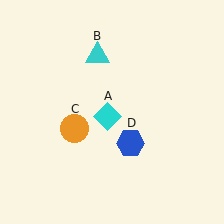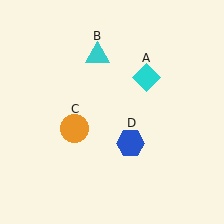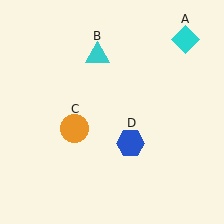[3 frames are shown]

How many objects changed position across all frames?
1 object changed position: cyan diamond (object A).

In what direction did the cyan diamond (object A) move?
The cyan diamond (object A) moved up and to the right.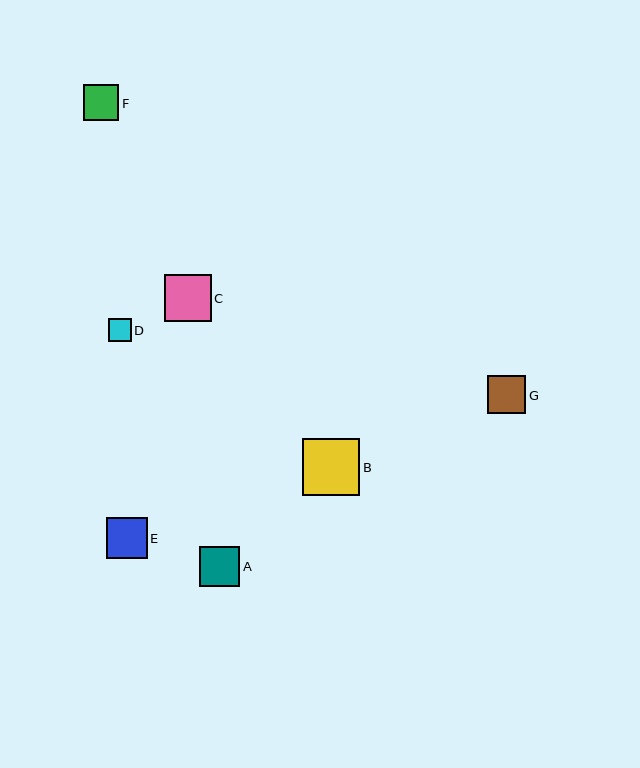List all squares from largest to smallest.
From largest to smallest: B, C, A, E, G, F, D.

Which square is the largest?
Square B is the largest with a size of approximately 58 pixels.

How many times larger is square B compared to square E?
Square B is approximately 1.4 times the size of square E.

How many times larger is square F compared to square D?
Square F is approximately 1.6 times the size of square D.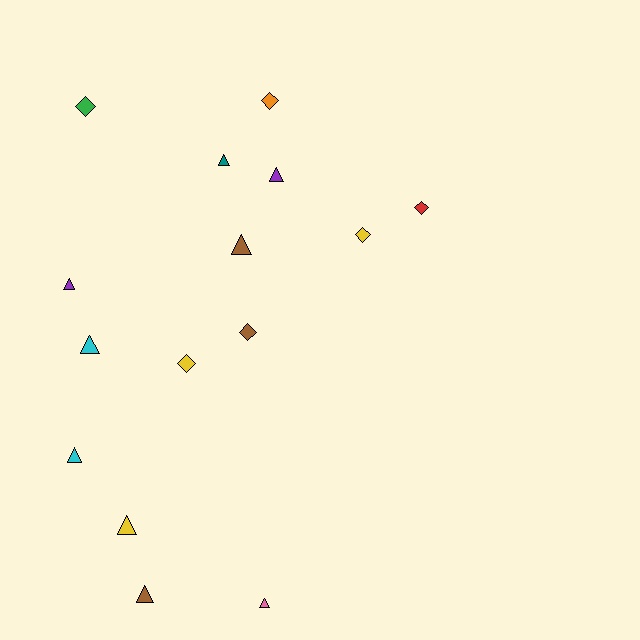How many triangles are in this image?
There are 9 triangles.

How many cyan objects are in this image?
There are 2 cyan objects.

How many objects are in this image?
There are 15 objects.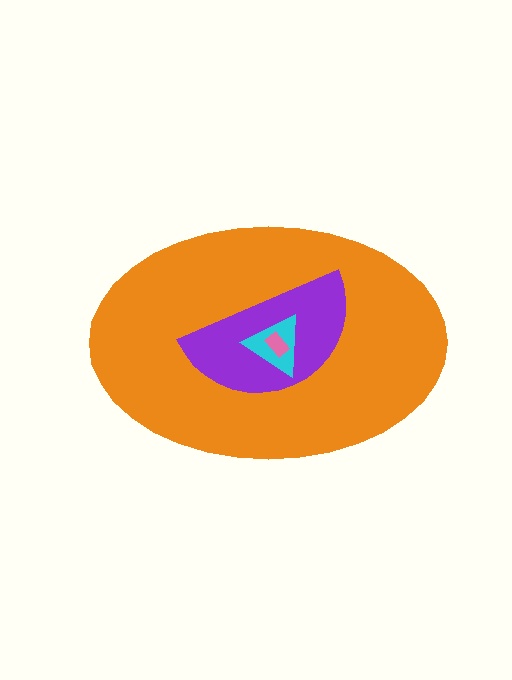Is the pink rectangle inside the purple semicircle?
Yes.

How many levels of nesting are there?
4.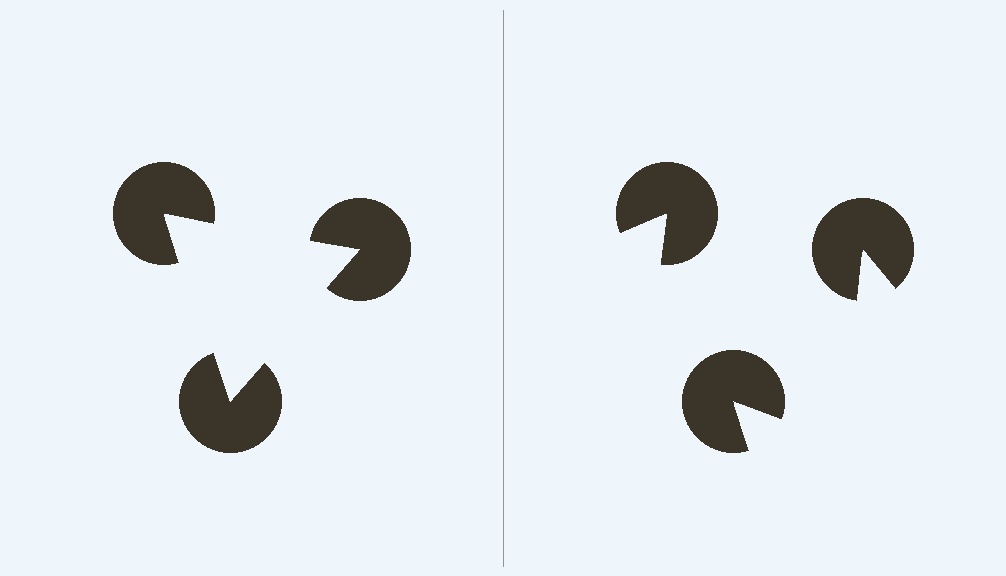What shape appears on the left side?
An illusory triangle.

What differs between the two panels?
The pac-man discs are positioned identically on both sides; only the wedge orientations differ. On the left they align to a triangle; on the right they are misaligned.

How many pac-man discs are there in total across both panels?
6 — 3 on each side.